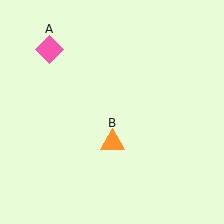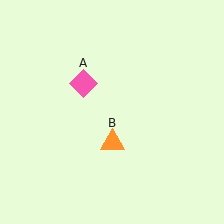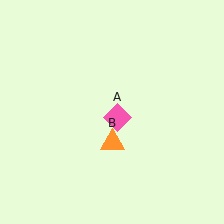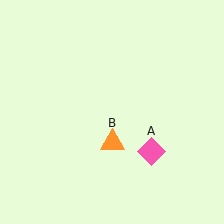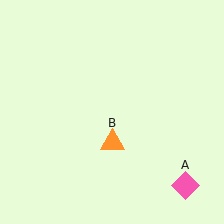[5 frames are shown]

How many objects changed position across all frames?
1 object changed position: pink diamond (object A).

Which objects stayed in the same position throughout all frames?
Orange triangle (object B) remained stationary.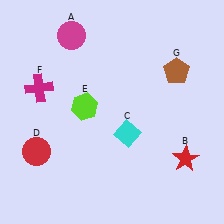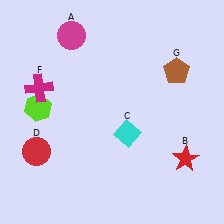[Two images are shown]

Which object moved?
The lime hexagon (E) moved left.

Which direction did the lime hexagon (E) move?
The lime hexagon (E) moved left.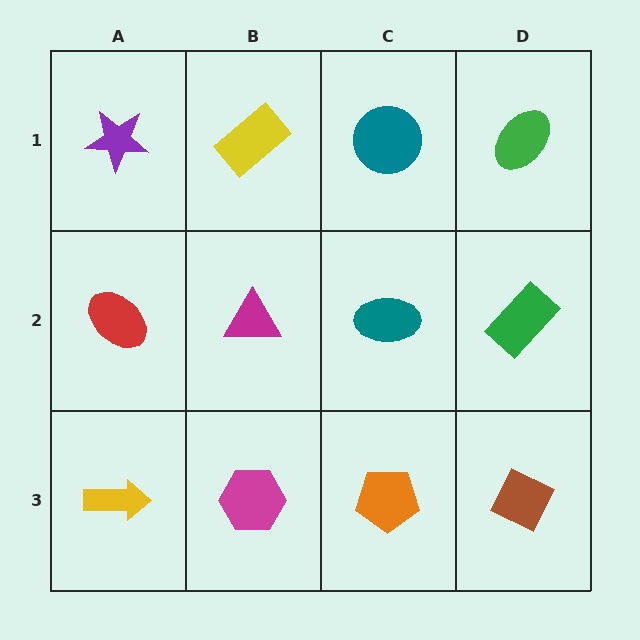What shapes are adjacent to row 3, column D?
A green rectangle (row 2, column D), an orange pentagon (row 3, column C).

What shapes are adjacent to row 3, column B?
A magenta triangle (row 2, column B), a yellow arrow (row 3, column A), an orange pentagon (row 3, column C).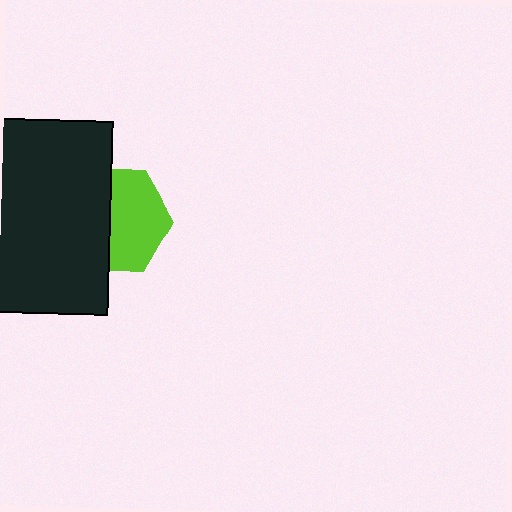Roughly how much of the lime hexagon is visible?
About half of it is visible (roughly 56%).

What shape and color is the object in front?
The object in front is a black rectangle.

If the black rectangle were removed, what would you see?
You would see the complete lime hexagon.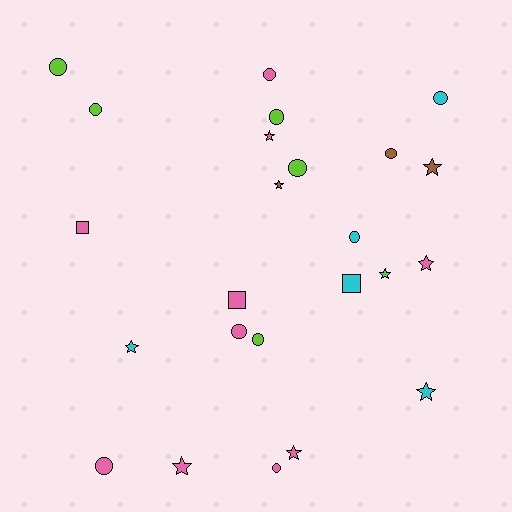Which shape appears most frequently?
Circle, with 12 objects.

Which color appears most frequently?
Pink, with 10 objects.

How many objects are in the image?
There are 24 objects.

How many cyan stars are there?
There are 2 cyan stars.